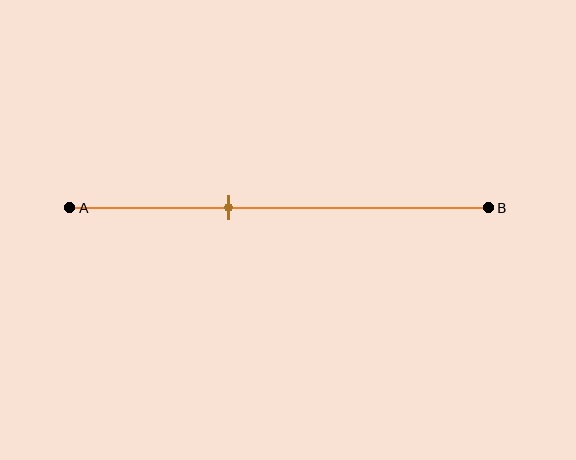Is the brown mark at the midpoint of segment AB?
No, the mark is at about 40% from A, not at the 50% midpoint.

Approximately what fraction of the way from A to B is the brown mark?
The brown mark is approximately 40% of the way from A to B.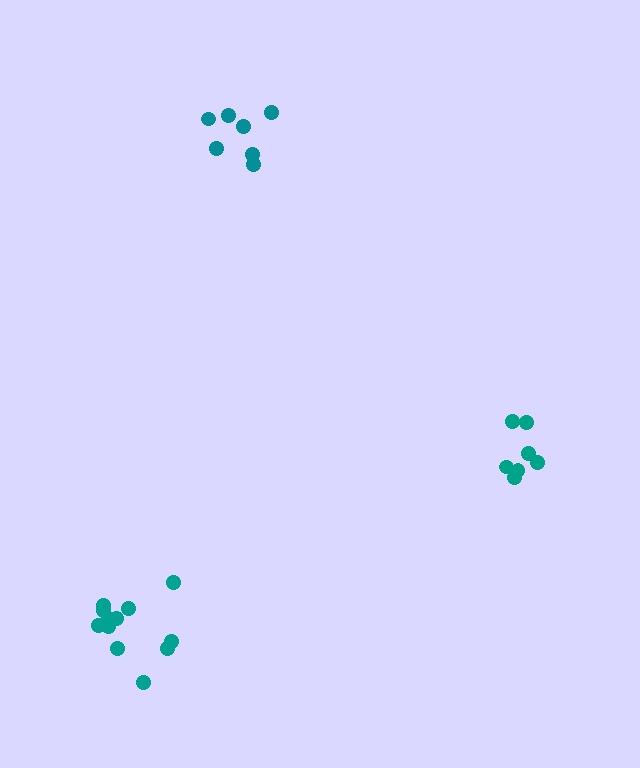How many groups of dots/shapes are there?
There are 3 groups.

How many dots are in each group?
Group 1: 7 dots, Group 2: 12 dots, Group 3: 7 dots (26 total).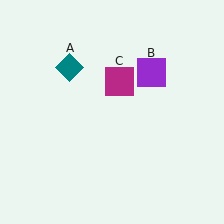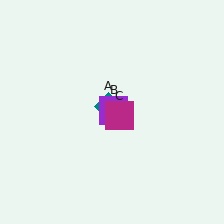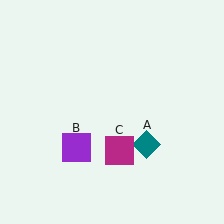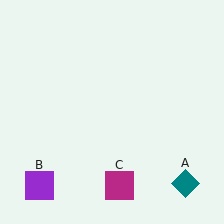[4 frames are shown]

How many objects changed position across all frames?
3 objects changed position: teal diamond (object A), purple square (object B), magenta square (object C).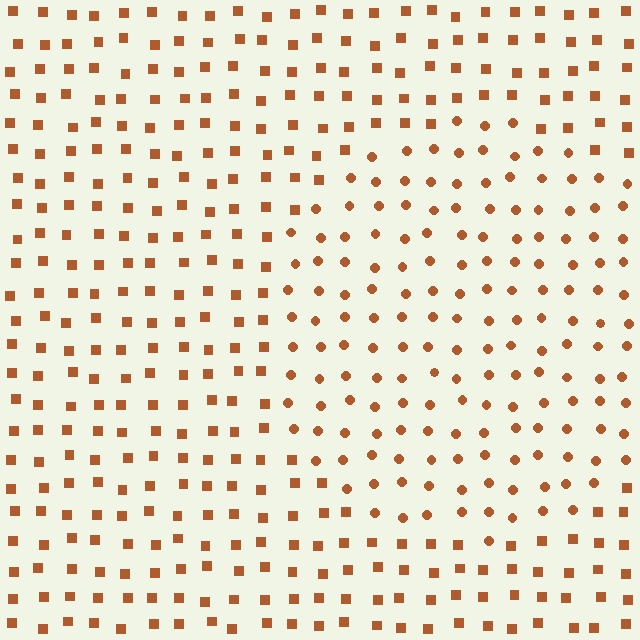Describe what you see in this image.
The image is filled with small brown elements arranged in a uniform grid. A circle-shaped region contains circles, while the surrounding area contains squares. The boundary is defined purely by the change in element shape.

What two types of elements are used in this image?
The image uses circles inside the circle region and squares outside it.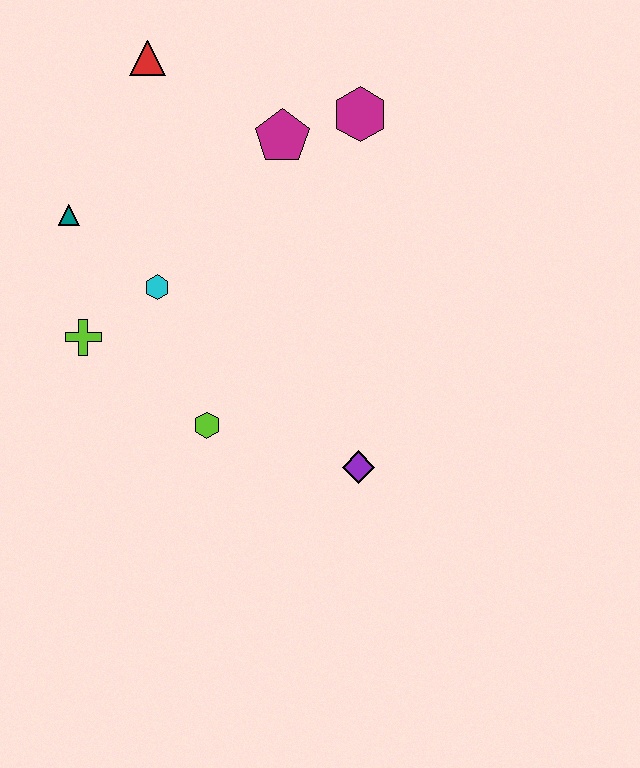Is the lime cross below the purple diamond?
No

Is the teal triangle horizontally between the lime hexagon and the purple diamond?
No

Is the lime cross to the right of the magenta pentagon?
No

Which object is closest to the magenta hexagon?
The magenta pentagon is closest to the magenta hexagon.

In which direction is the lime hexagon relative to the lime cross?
The lime hexagon is to the right of the lime cross.